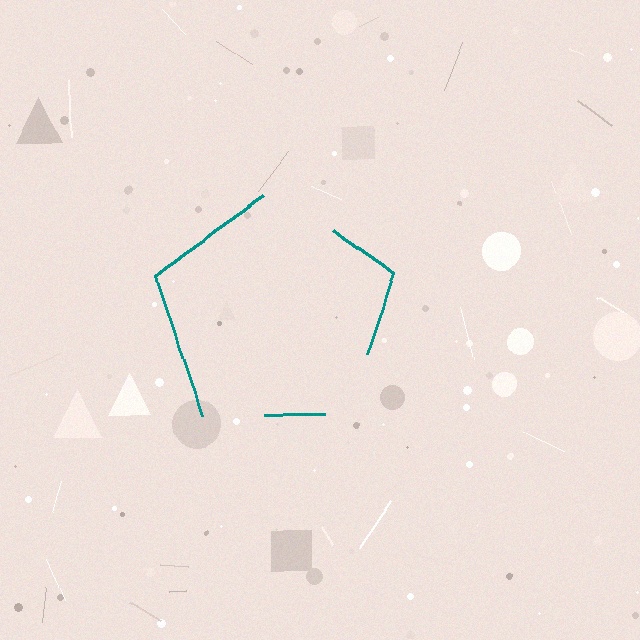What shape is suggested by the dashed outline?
The dashed outline suggests a pentagon.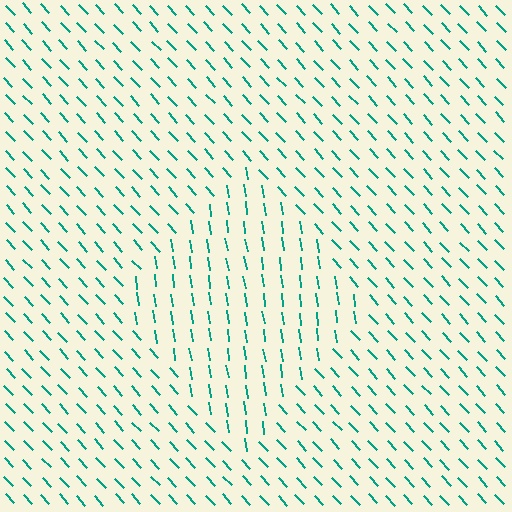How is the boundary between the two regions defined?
The boundary is defined purely by a change in line orientation (approximately 34 degrees difference). All lines are the same color and thickness.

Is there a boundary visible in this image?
Yes, there is a texture boundary formed by a change in line orientation.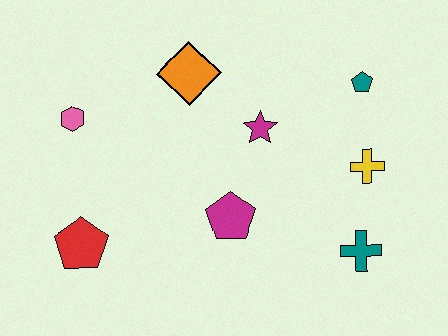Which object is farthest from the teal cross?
The pink hexagon is farthest from the teal cross.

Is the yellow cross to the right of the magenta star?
Yes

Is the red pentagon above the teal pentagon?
No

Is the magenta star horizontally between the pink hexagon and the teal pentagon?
Yes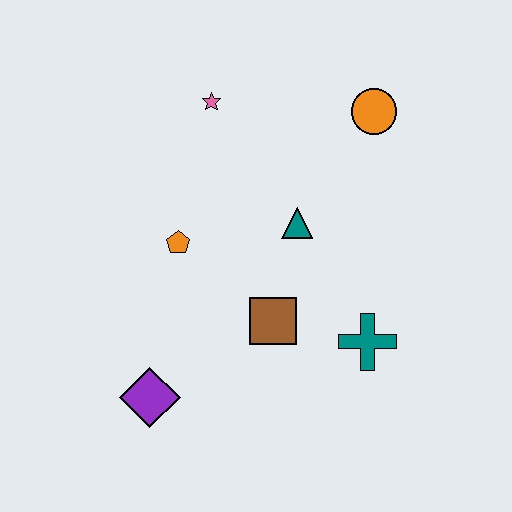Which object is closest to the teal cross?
The brown square is closest to the teal cross.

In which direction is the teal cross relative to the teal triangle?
The teal cross is below the teal triangle.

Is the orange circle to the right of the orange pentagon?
Yes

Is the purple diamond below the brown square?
Yes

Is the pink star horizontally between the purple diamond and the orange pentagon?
No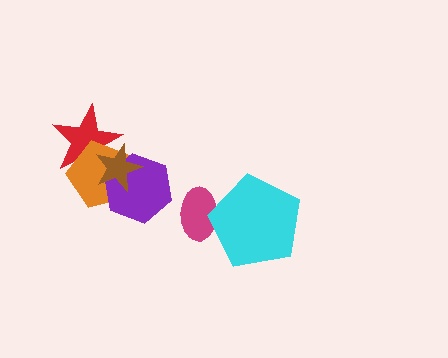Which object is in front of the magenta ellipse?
The cyan pentagon is in front of the magenta ellipse.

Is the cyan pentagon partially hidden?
No, no other shape covers it.